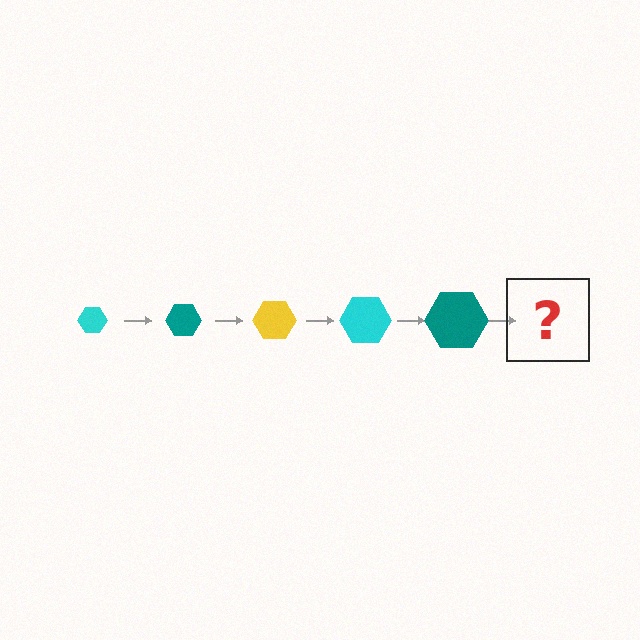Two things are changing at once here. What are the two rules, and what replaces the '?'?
The two rules are that the hexagon grows larger each step and the color cycles through cyan, teal, and yellow. The '?' should be a yellow hexagon, larger than the previous one.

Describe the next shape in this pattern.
It should be a yellow hexagon, larger than the previous one.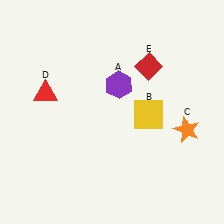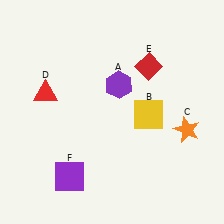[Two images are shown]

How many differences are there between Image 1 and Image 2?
There is 1 difference between the two images.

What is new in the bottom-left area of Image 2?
A purple square (F) was added in the bottom-left area of Image 2.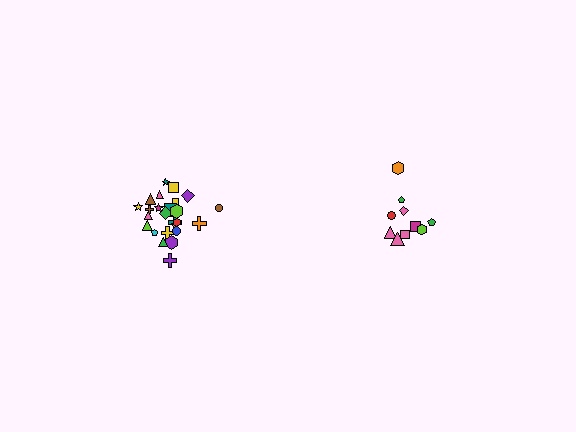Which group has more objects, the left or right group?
The left group.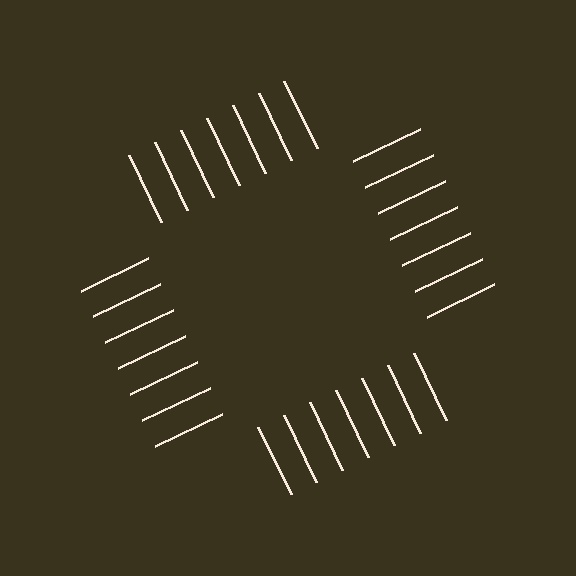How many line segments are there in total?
28 — 7 along each of the 4 edges.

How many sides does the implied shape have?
4 sides — the line-ends trace a square.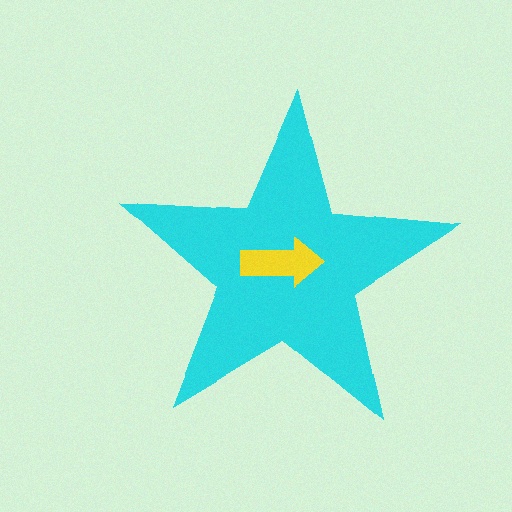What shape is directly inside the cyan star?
The yellow arrow.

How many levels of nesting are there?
2.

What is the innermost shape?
The yellow arrow.